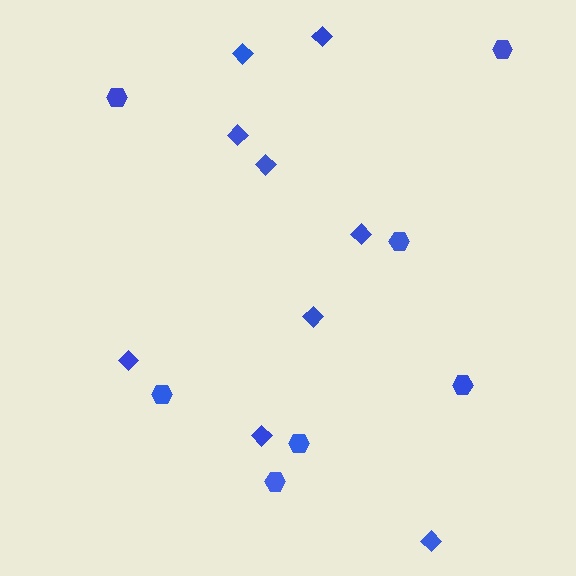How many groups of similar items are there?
There are 2 groups: one group of hexagons (7) and one group of diamonds (9).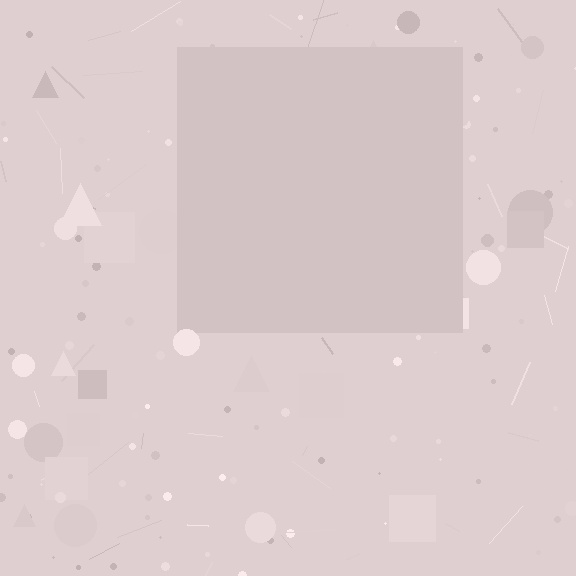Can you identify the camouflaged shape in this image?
The camouflaged shape is a square.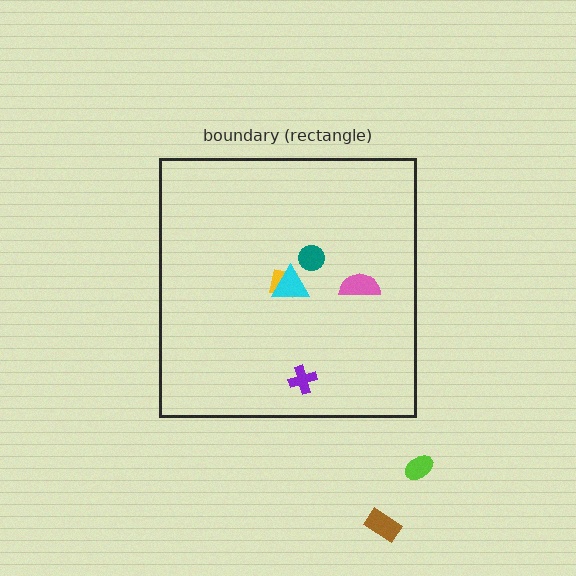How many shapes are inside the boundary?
5 inside, 2 outside.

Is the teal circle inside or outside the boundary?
Inside.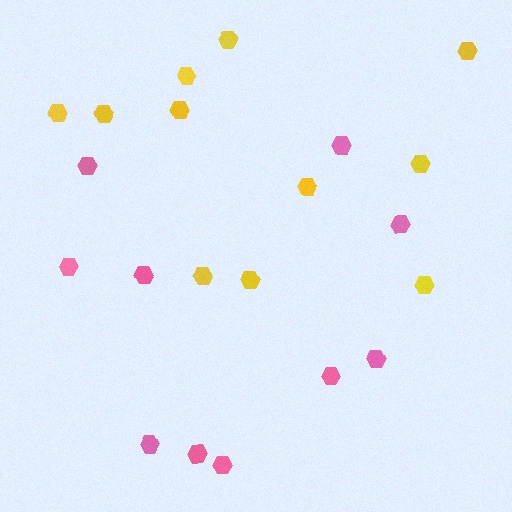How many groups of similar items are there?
There are 2 groups: one group of pink hexagons (10) and one group of yellow hexagons (11).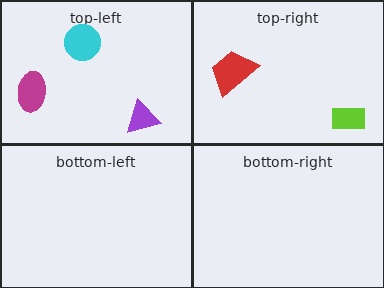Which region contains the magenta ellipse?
The top-left region.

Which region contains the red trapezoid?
The top-right region.